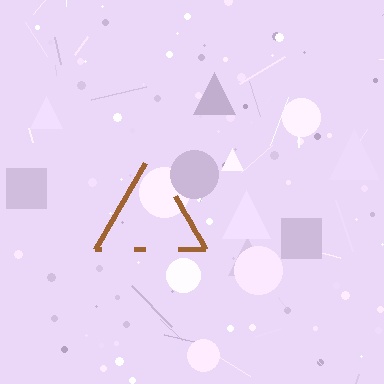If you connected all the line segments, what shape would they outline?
They would outline a triangle.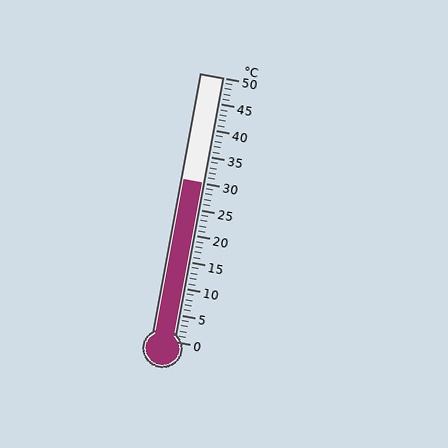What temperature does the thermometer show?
The thermometer shows approximately 30°C.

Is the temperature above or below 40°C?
The temperature is below 40°C.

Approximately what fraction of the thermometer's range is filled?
The thermometer is filled to approximately 60% of its range.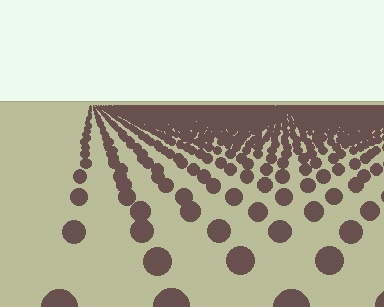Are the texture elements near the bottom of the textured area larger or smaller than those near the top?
Larger. Near the bottom, elements are closer to the viewer and appear at a bigger on-screen size.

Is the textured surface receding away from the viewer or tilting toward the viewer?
The surface is receding away from the viewer. Texture elements get smaller and denser toward the top.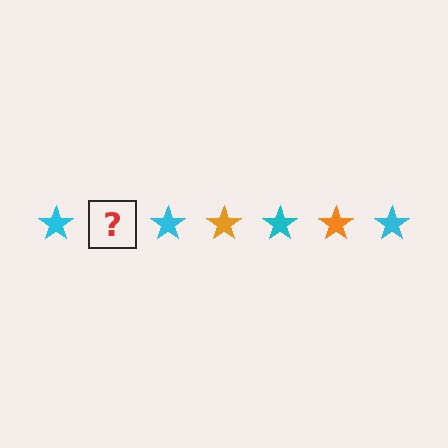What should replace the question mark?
The question mark should be replaced with an orange star.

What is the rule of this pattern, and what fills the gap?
The rule is that the pattern cycles through cyan, orange stars. The gap should be filled with an orange star.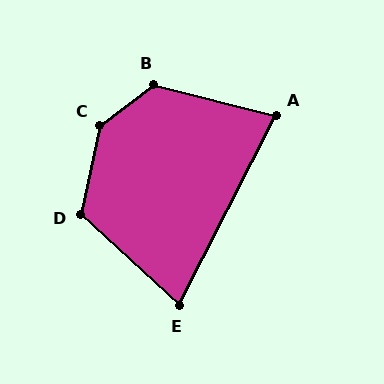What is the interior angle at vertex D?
Approximately 120 degrees (obtuse).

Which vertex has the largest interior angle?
C, at approximately 139 degrees.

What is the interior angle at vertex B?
Approximately 129 degrees (obtuse).